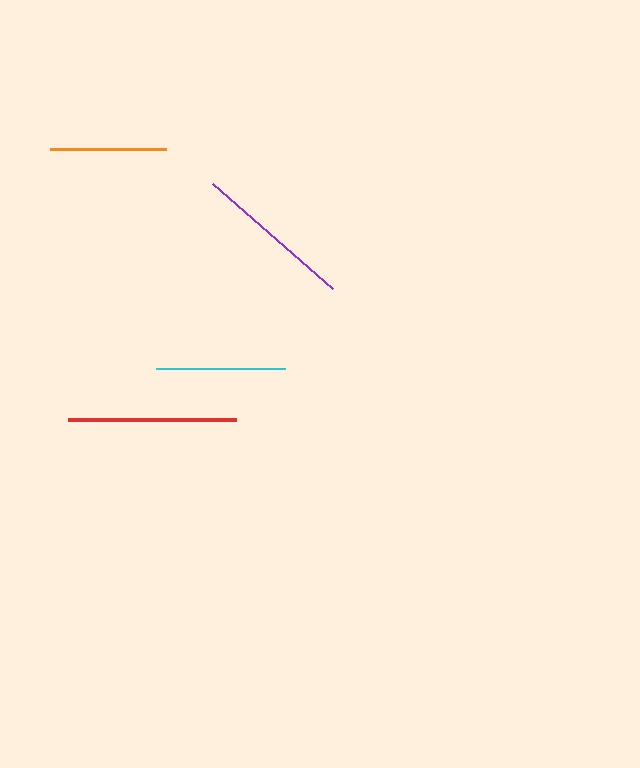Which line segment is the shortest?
The orange line is the shortest at approximately 116 pixels.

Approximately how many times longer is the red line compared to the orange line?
The red line is approximately 1.4 times the length of the orange line.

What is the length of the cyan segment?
The cyan segment is approximately 128 pixels long.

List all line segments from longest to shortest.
From longest to shortest: red, purple, cyan, orange.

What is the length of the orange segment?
The orange segment is approximately 116 pixels long.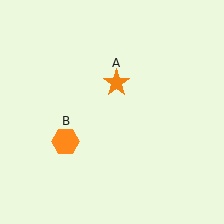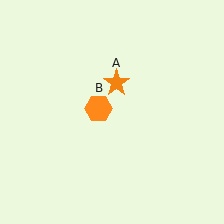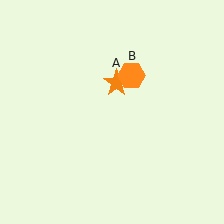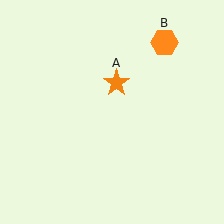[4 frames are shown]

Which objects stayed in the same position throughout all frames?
Orange star (object A) remained stationary.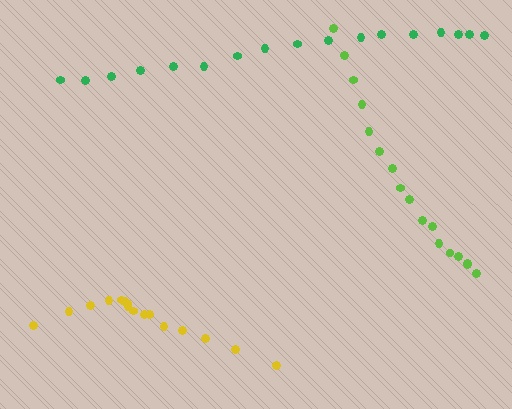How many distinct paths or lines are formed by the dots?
There are 3 distinct paths.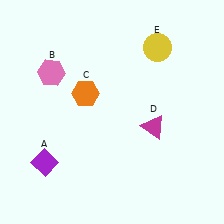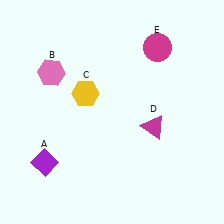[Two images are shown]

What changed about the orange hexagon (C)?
In Image 1, C is orange. In Image 2, it changed to yellow.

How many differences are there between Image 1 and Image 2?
There are 2 differences between the two images.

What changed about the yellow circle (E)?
In Image 1, E is yellow. In Image 2, it changed to magenta.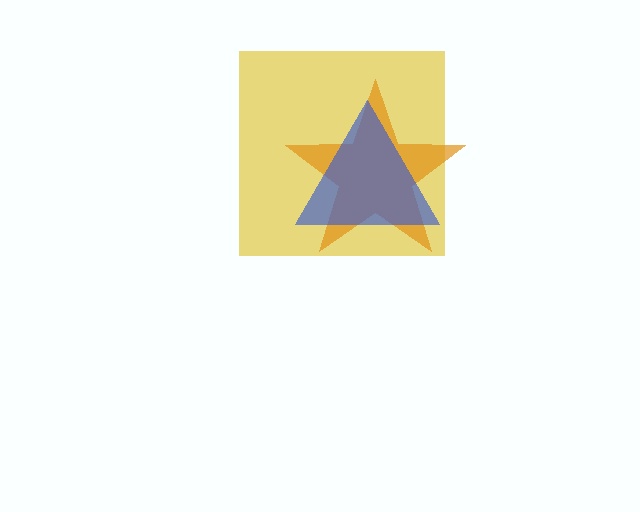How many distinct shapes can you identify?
There are 3 distinct shapes: a yellow square, an orange star, a blue triangle.